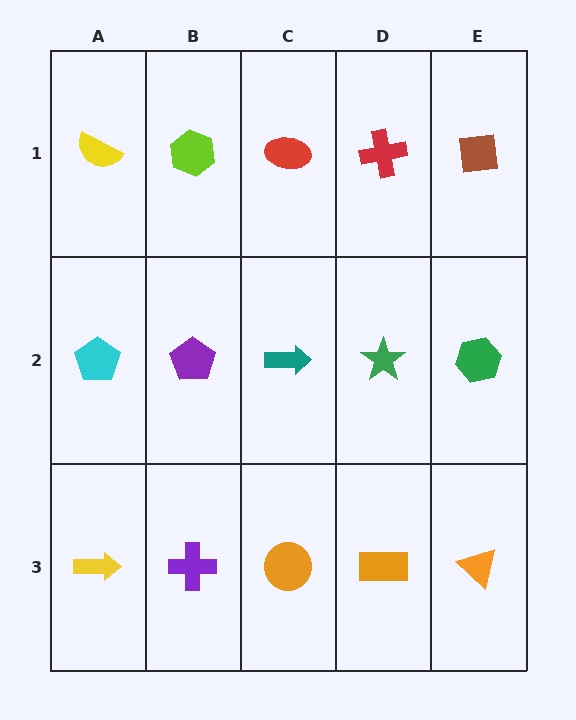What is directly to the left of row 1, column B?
A yellow semicircle.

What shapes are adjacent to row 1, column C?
A teal arrow (row 2, column C), a lime hexagon (row 1, column B), a red cross (row 1, column D).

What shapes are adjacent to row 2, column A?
A yellow semicircle (row 1, column A), a yellow arrow (row 3, column A), a purple pentagon (row 2, column B).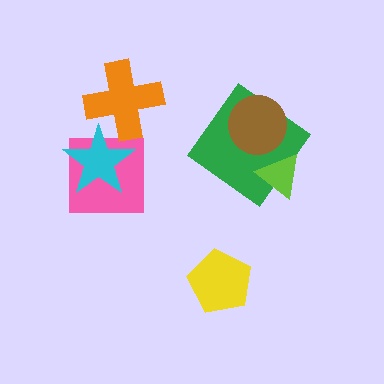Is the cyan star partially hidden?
Yes, it is partially covered by another shape.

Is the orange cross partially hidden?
No, no other shape covers it.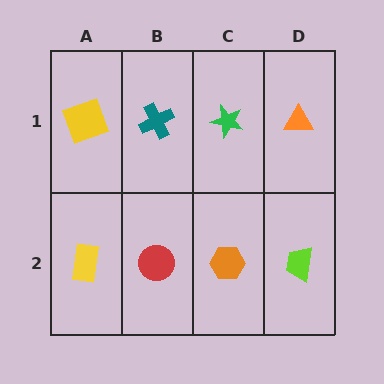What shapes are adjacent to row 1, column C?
An orange hexagon (row 2, column C), a teal cross (row 1, column B), an orange triangle (row 1, column D).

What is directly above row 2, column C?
A green star.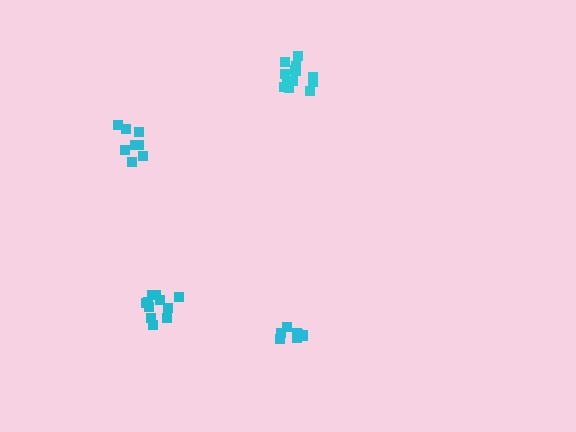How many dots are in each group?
Group 1: 13 dots, Group 2: 7 dots, Group 3: 11 dots, Group 4: 8 dots (39 total).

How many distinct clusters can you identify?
There are 4 distinct clusters.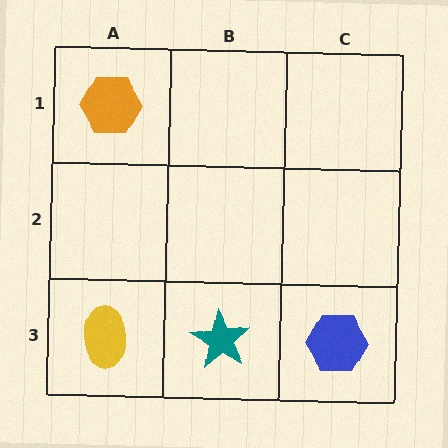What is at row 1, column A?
An orange hexagon.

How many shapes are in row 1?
1 shape.